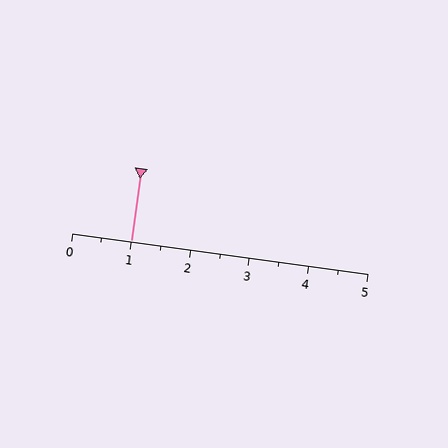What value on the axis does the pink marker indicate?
The marker indicates approximately 1.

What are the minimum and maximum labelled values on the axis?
The axis runs from 0 to 5.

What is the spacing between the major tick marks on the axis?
The major ticks are spaced 1 apart.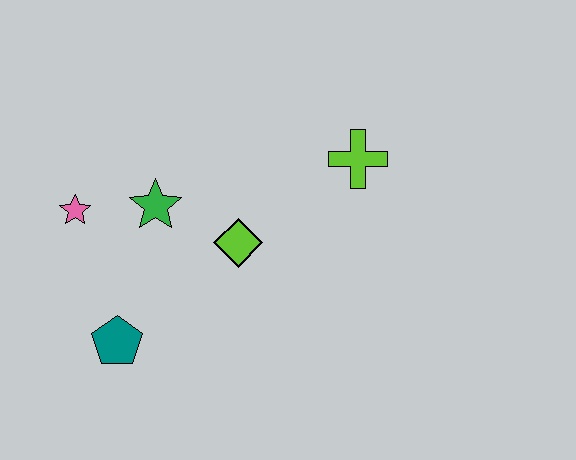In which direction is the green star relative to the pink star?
The green star is to the right of the pink star.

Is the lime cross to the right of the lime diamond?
Yes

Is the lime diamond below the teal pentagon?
No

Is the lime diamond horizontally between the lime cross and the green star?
Yes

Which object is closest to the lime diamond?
The green star is closest to the lime diamond.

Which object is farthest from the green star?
The lime cross is farthest from the green star.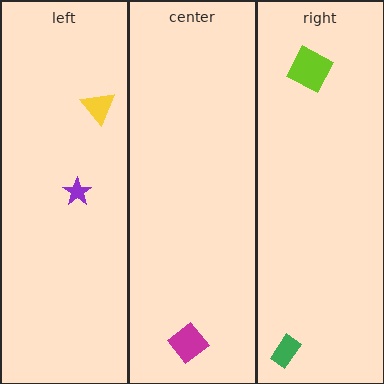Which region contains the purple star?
The left region.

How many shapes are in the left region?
2.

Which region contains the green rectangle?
The right region.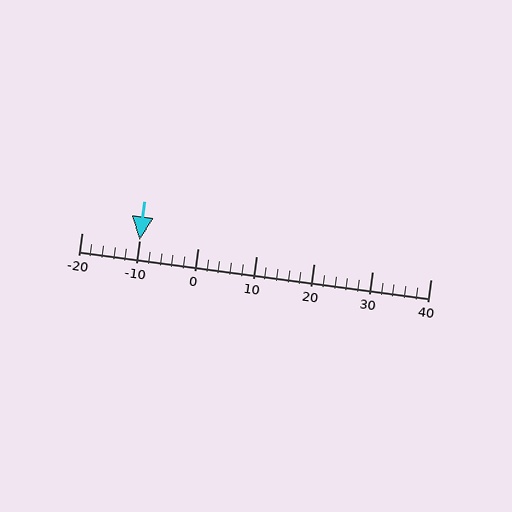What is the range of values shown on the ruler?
The ruler shows values from -20 to 40.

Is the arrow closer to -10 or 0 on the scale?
The arrow is closer to -10.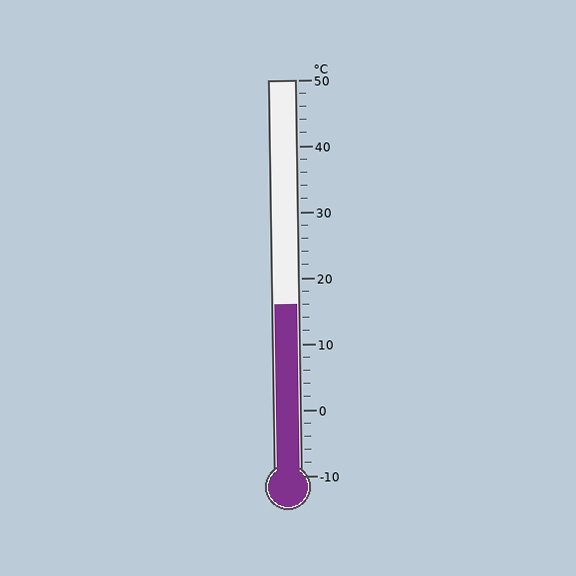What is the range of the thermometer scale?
The thermometer scale ranges from -10°C to 50°C.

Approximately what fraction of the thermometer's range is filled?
The thermometer is filled to approximately 45% of its range.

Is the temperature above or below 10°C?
The temperature is above 10°C.